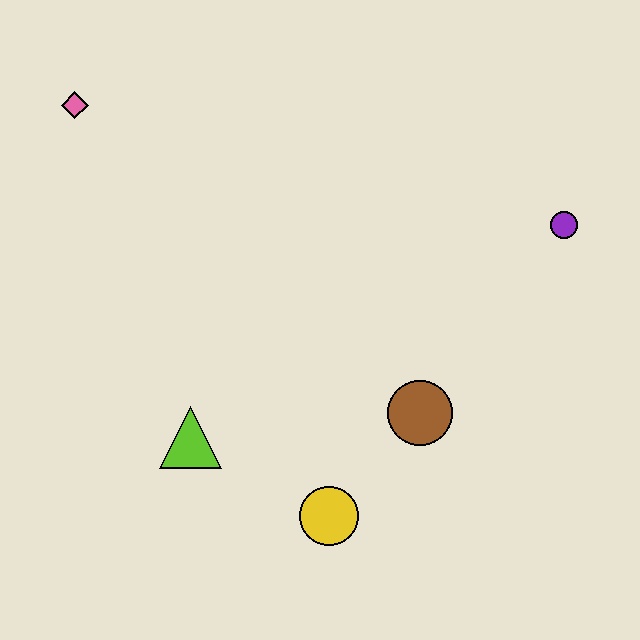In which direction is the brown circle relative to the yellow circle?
The brown circle is above the yellow circle.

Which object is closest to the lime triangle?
The yellow circle is closest to the lime triangle.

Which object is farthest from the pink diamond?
The purple circle is farthest from the pink diamond.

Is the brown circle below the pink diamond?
Yes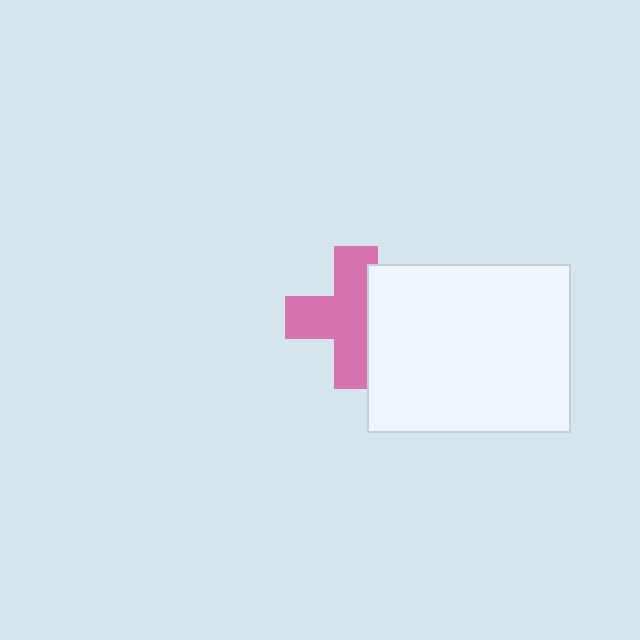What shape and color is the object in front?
The object in front is a white rectangle.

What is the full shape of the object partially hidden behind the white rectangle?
The partially hidden object is a pink cross.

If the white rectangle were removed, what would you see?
You would see the complete pink cross.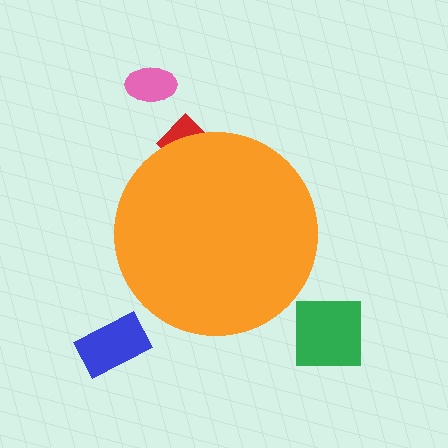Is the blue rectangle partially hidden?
No, the blue rectangle is fully visible.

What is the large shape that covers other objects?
An orange circle.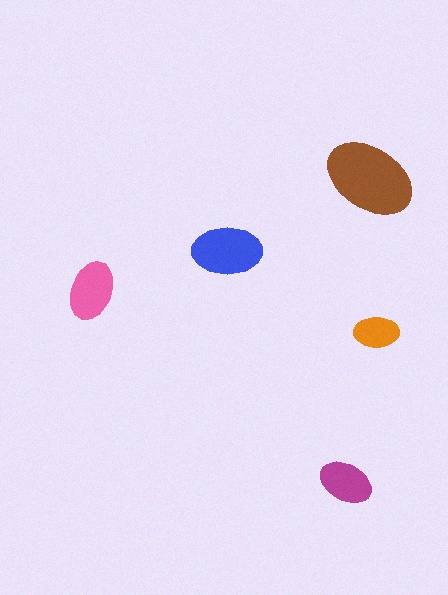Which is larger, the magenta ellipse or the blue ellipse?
The blue one.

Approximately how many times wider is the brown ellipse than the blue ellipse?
About 1.5 times wider.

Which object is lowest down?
The magenta ellipse is bottommost.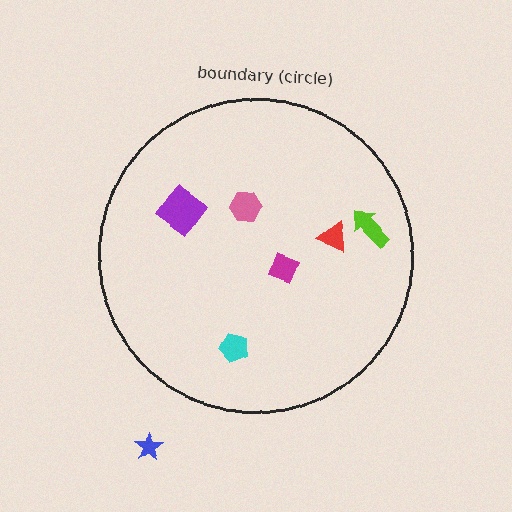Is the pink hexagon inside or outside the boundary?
Inside.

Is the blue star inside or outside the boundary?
Outside.